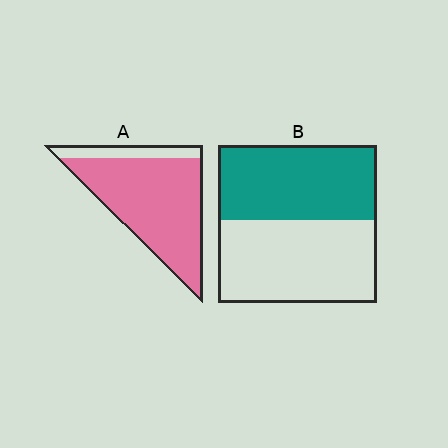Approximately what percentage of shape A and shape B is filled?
A is approximately 85% and B is approximately 45%.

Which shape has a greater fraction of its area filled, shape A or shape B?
Shape A.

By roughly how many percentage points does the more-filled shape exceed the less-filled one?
By roughly 35 percentage points (A over B).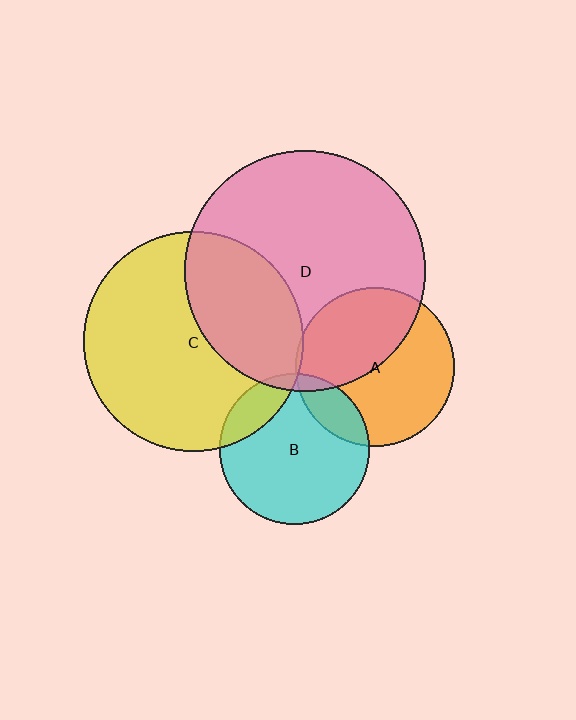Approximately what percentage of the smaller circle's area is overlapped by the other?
Approximately 45%.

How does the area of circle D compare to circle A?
Approximately 2.3 times.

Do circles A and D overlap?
Yes.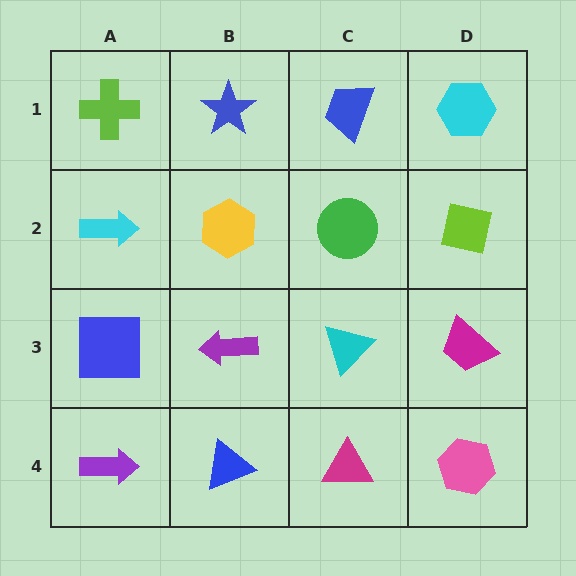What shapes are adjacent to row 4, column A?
A blue square (row 3, column A), a blue triangle (row 4, column B).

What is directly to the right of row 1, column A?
A blue star.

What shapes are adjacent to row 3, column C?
A green circle (row 2, column C), a magenta triangle (row 4, column C), a purple arrow (row 3, column B), a magenta trapezoid (row 3, column D).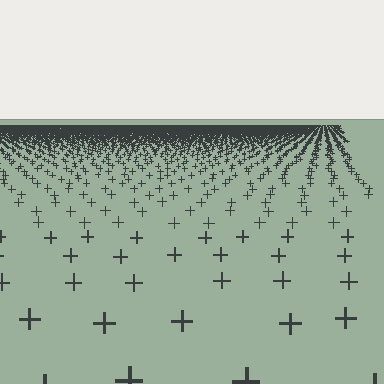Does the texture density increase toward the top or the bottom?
Density increases toward the top.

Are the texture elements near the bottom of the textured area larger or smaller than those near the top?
Larger. Near the bottom, elements are closer to the viewer and appear at a bigger on-screen size.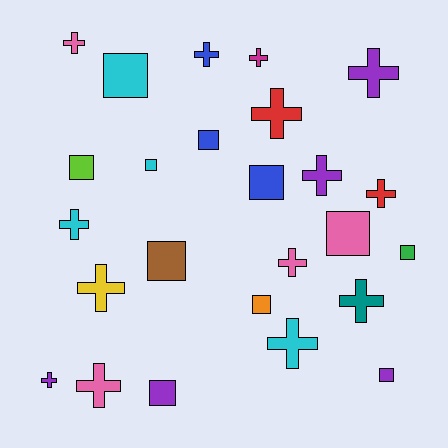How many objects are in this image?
There are 25 objects.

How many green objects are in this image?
There is 1 green object.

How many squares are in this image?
There are 11 squares.